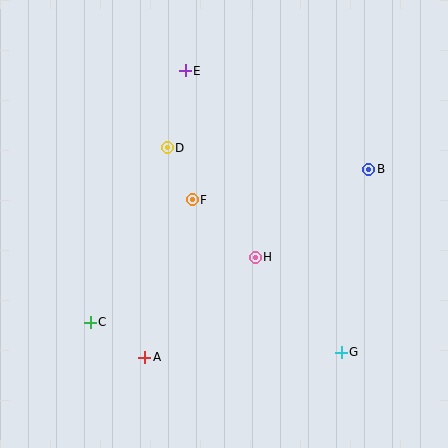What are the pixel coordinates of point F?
Point F is at (192, 200).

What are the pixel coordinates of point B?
Point B is at (369, 169).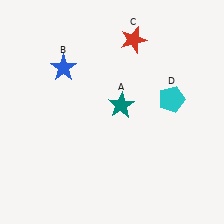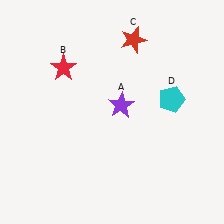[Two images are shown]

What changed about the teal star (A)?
In Image 1, A is teal. In Image 2, it changed to purple.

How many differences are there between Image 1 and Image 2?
There are 2 differences between the two images.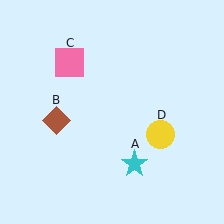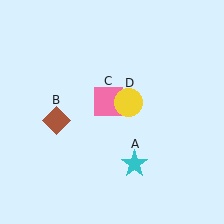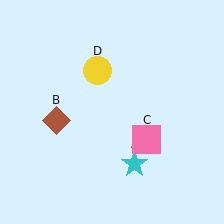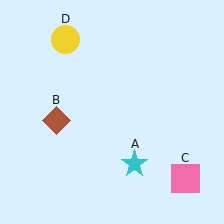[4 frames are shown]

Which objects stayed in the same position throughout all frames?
Cyan star (object A) and brown diamond (object B) remained stationary.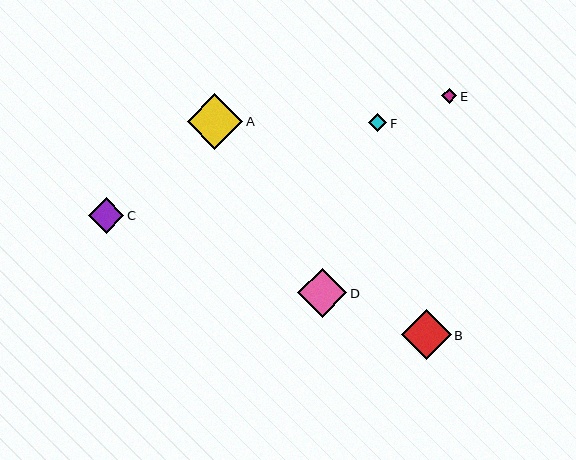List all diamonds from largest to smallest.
From largest to smallest: A, B, D, C, F, E.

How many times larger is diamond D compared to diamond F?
Diamond D is approximately 2.7 times the size of diamond F.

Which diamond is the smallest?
Diamond E is the smallest with a size of approximately 15 pixels.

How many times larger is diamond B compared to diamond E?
Diamond B is approximately 3.3 times the size of diamond E.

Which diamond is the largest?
Diamond A is the largest with a size of approximately 55 pixels.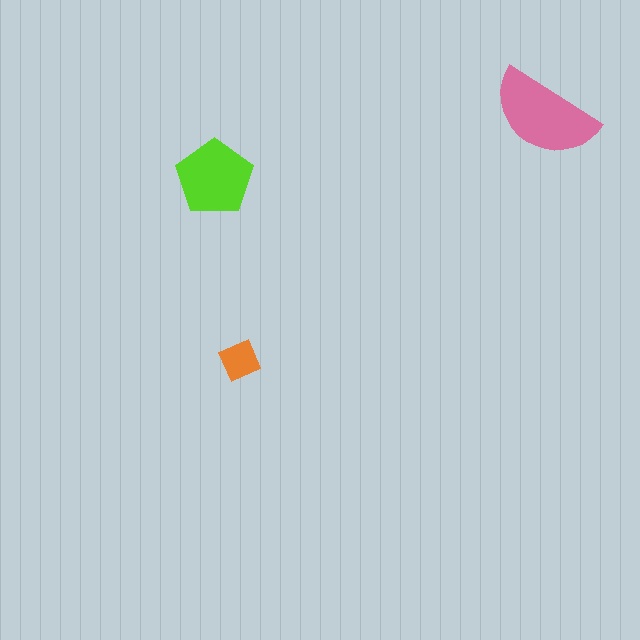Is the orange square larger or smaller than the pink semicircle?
Smaller.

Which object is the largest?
The pink semicircle.